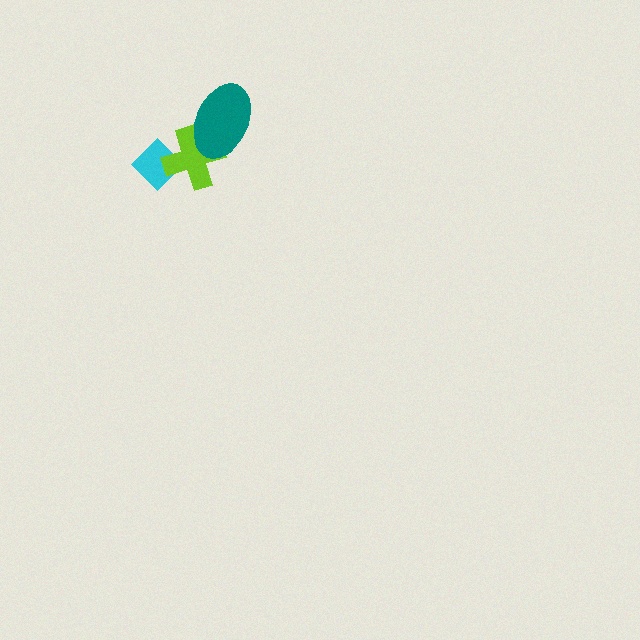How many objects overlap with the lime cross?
2 objects overlap with the lime cross.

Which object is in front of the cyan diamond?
The lime cross is in front of the cyan diamond.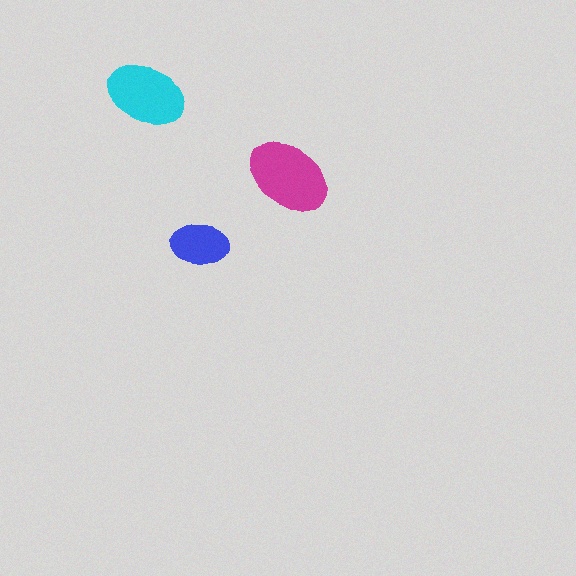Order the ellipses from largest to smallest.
the magenta one, the cyan one, the blue one.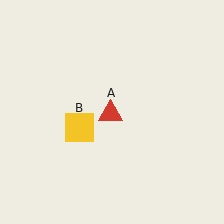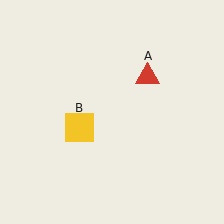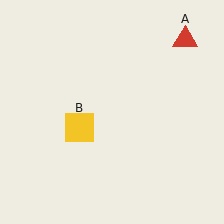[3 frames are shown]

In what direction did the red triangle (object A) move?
The red triangle (object A) moved up and to the right.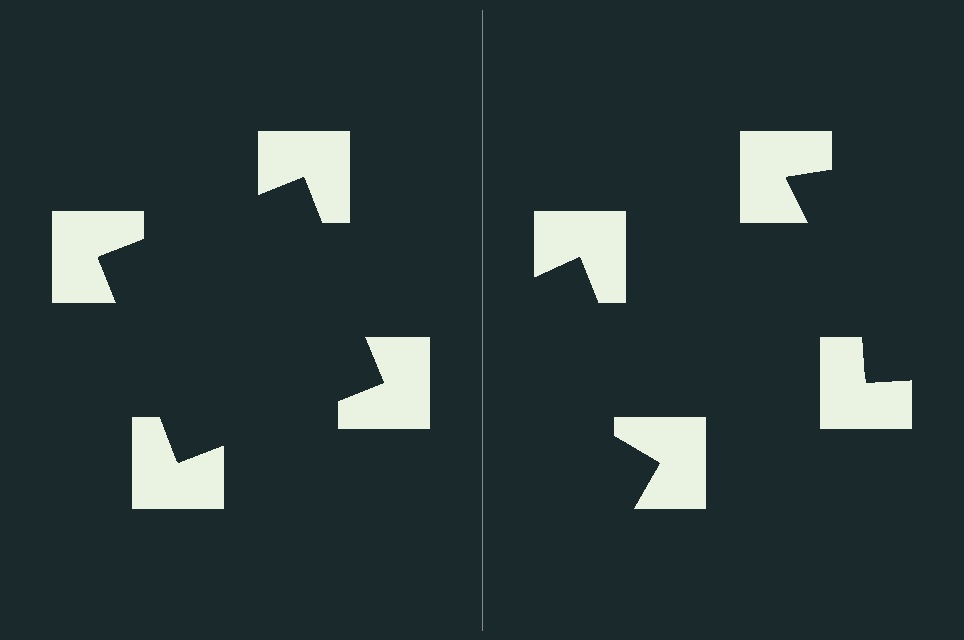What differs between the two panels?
The notched squares are positioned identically on both sides; only the wedge orientations differ. On the left they align to a square; on the right they are misaligned.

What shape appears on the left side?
An illusory square.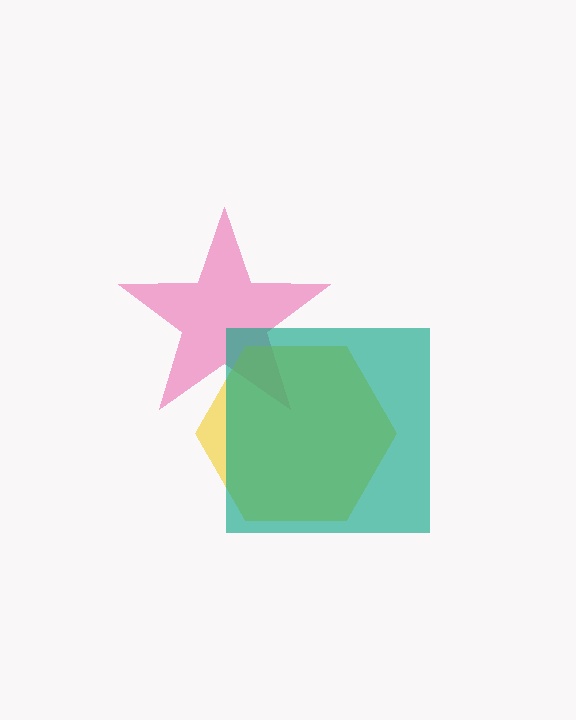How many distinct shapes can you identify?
There are 3 distinct shapes: a pink star, a yellow hexagon, a teal square.